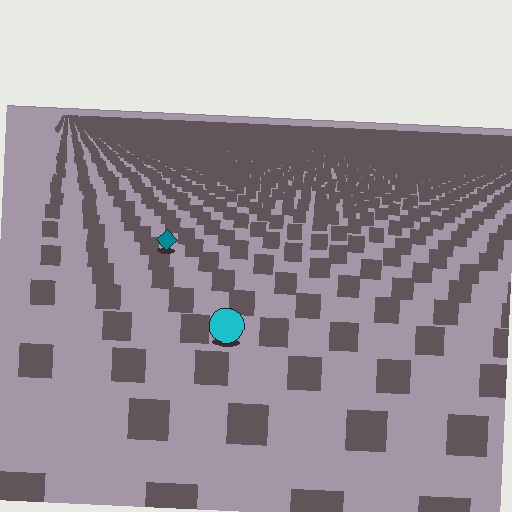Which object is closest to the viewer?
The cyan circle is closest. The texture marks near it are larger and more spread out.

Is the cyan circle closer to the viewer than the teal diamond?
Yes. The cyan circle is closer — you can tell from the texture gradient: the ground texture is coarser near it.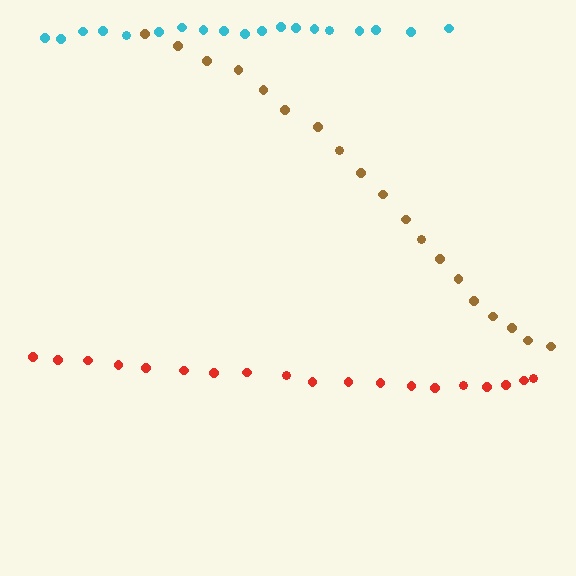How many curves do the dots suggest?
There are 3 distinct paths.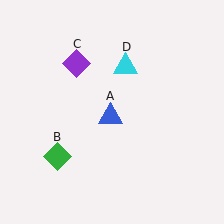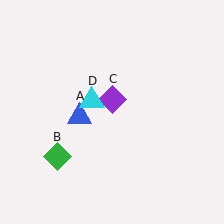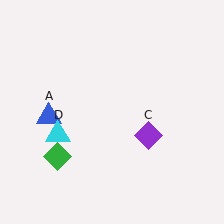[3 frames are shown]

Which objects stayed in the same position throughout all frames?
Green diamond (object B) remained stationary.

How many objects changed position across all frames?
3 objects changed position: blue triangle (object A), purple diamond (object C), cyan triangle (object D).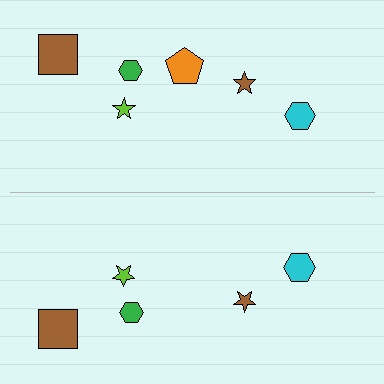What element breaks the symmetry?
A orange pentagon is missing from the bottom side.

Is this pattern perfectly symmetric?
No, the pattern is not perfectly symmetric. A orange pentagon is missing from the bottom side.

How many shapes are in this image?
There are 11 shapes in this image.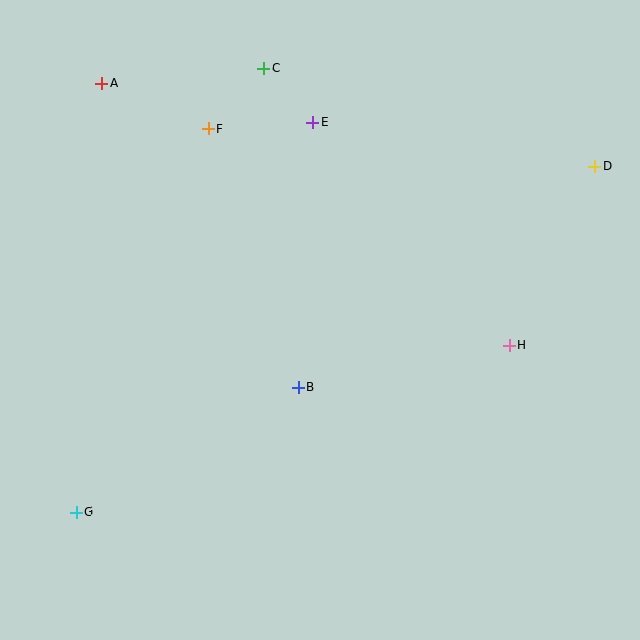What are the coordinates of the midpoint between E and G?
The midpoint between E and G is at (195, 317).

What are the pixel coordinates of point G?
Point G is at (77, 512).